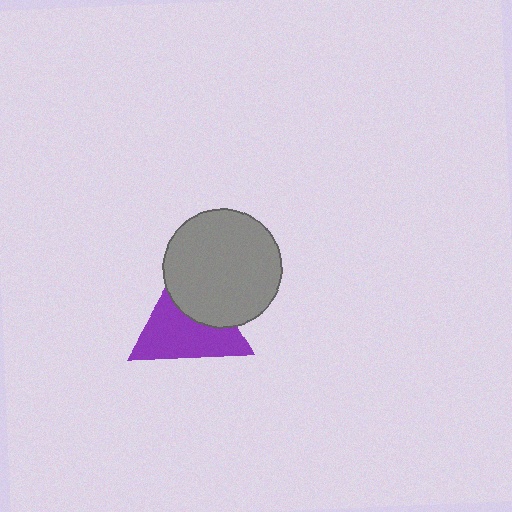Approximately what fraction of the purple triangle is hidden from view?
Roughly 38% of the purple triangle is hidden behind the gray circle.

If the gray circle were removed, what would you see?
You would see the complete purple triangle.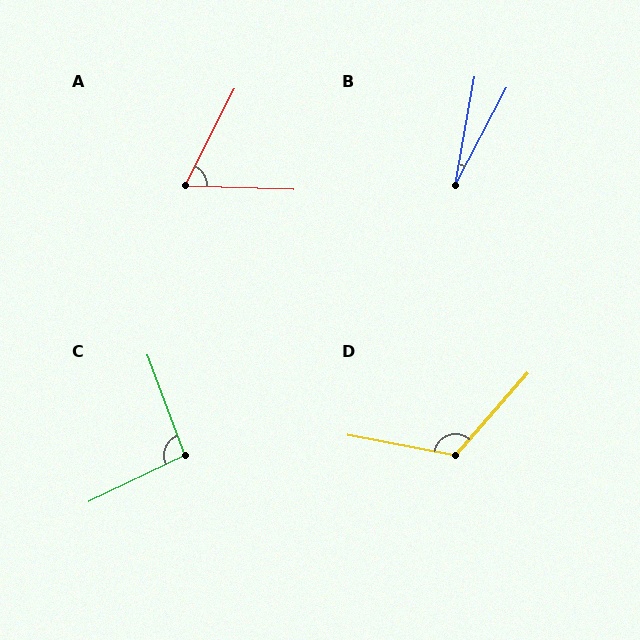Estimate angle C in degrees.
Approximately 96 degrees.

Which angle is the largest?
D, at approximately 121 degrees.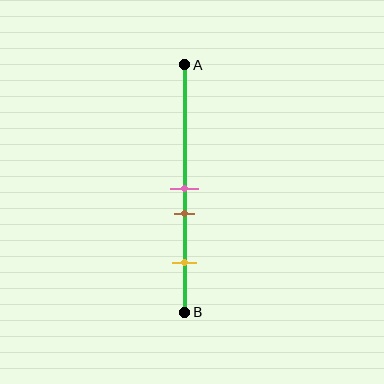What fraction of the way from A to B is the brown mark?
The brown mark is approximately 60% (0.6) of the way from A to B.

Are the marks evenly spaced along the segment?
No, the marks are not evenly spaced.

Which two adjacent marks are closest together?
The pink and brown marks are the closest adjacent pair.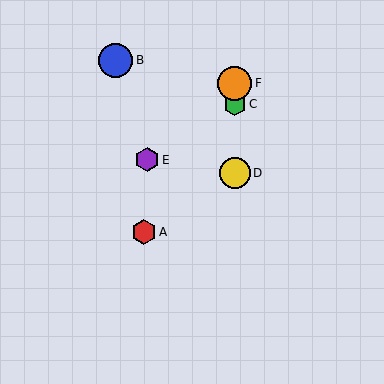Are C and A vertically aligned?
No, C is at x≈235 and A is at x≈144.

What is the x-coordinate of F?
Object F is at x≈235.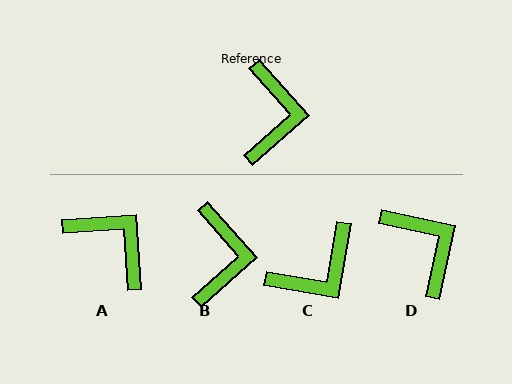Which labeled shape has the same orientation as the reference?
B.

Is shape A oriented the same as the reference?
No, it is off by about 53 degrees.